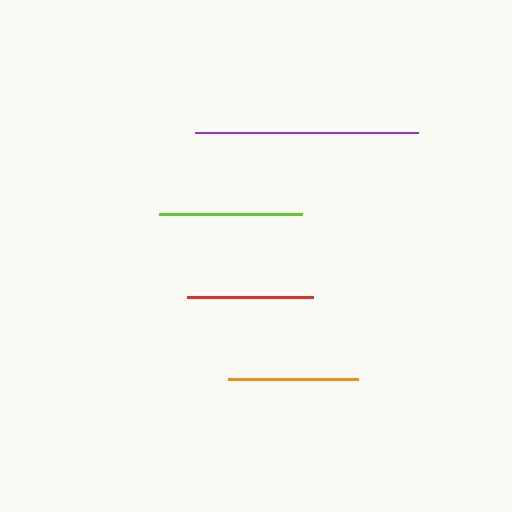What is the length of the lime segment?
The lime segment is approximately 143 pixels long.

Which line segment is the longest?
The purple line is the longest at approximately 223 pixels.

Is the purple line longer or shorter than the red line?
The purple line is longer than the red line.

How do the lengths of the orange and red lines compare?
The orange and red lines are approximately the same length.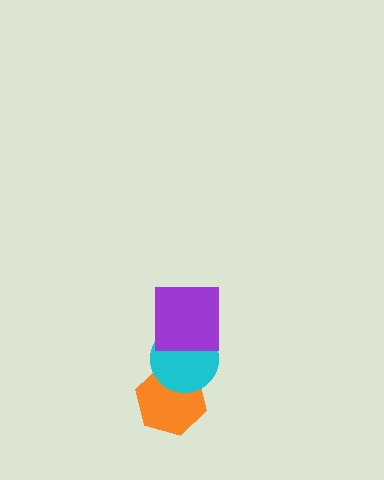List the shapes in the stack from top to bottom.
From top to bottom: the purple square, the cyan circle, the orange hexagon.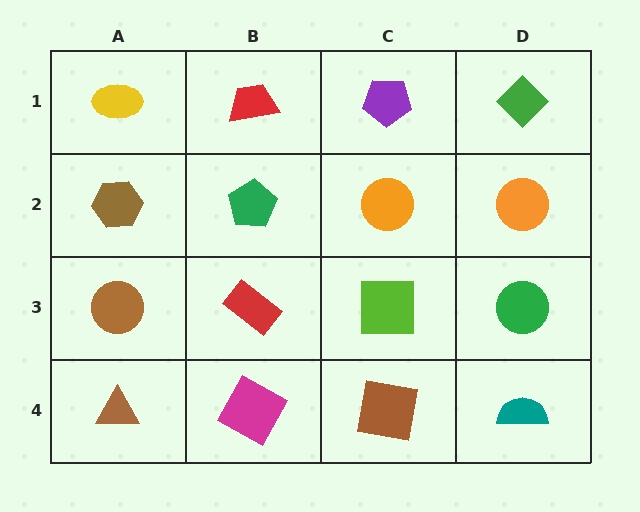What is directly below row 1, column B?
A green pentagon.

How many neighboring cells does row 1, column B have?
3.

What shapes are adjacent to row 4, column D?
A green circle (row 3, column D), a brown square (row 4, column C).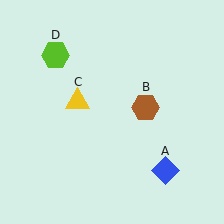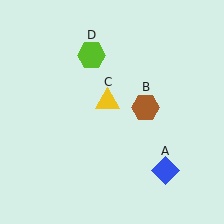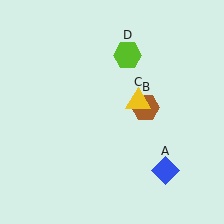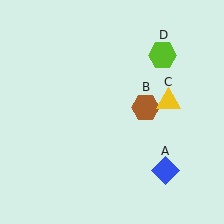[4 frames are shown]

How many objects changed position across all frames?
2 objects changed position: yellow triangle (object C), lime hexagon (object D).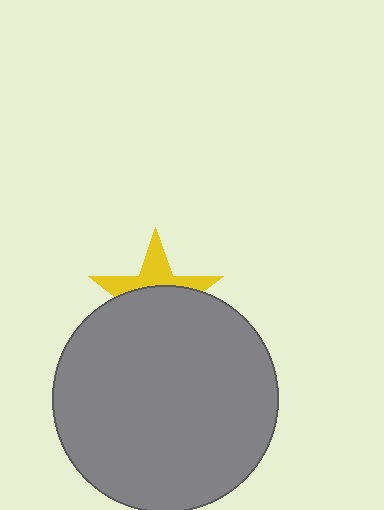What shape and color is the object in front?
The object in front is a gray circle.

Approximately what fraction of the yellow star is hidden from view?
Roughly 60% of the yellow star is hidden behind the gray circle.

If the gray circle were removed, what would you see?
You would see the complete yellow star.